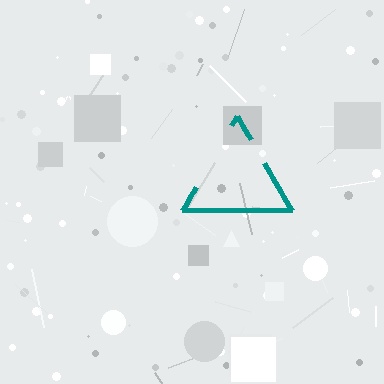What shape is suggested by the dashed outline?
The dashed outline suggests a triangle.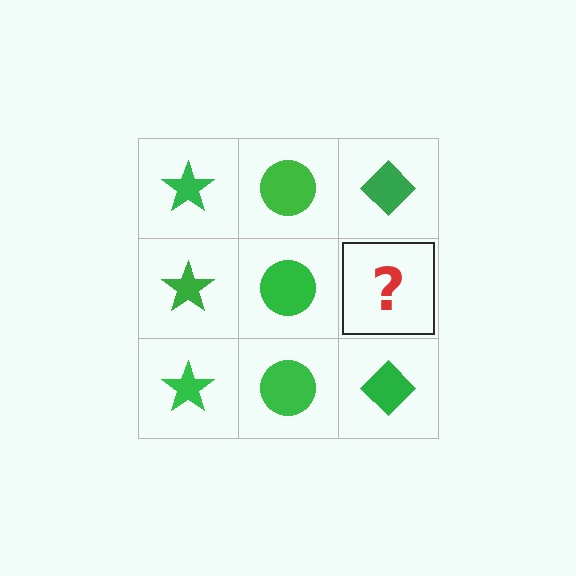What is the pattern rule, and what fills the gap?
The rule is that each column has a consistent shape. The gap should be filled with a green diamond.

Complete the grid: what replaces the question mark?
The question mark should be replaced with a green diamond.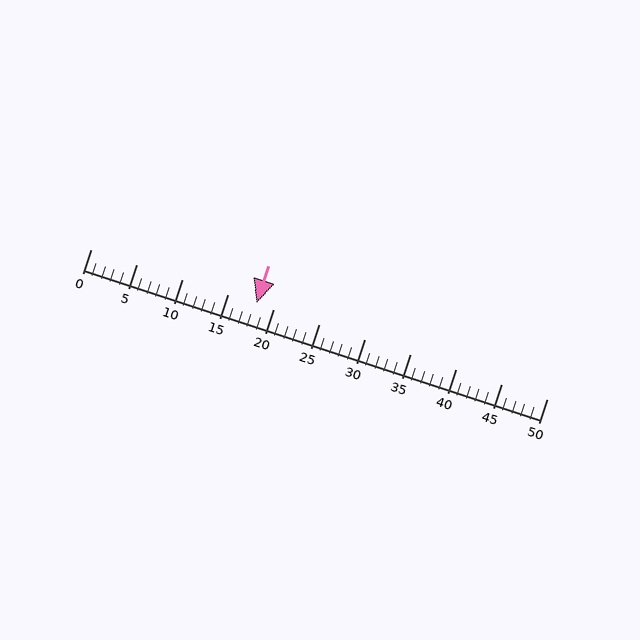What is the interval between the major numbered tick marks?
The major tick marks are spaced 5 units apart.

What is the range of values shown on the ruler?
The ruler shows values from 0 to 50.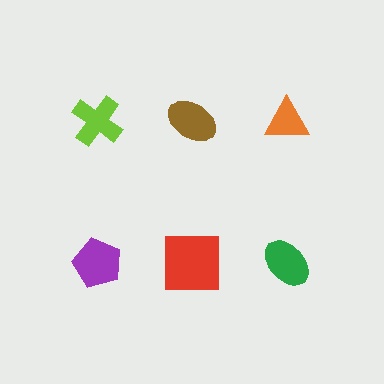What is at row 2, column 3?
A green ellipse.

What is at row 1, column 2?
A brown ellipse.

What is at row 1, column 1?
A lime cross.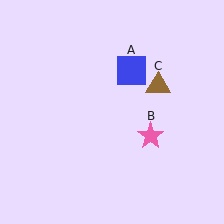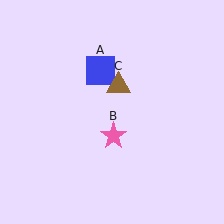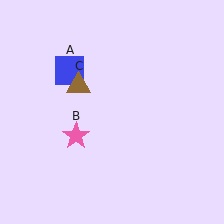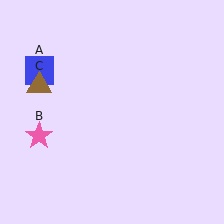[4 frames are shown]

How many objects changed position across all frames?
3 objects changed position: blue square (object A), pink star (object B), brown triangle (object C).